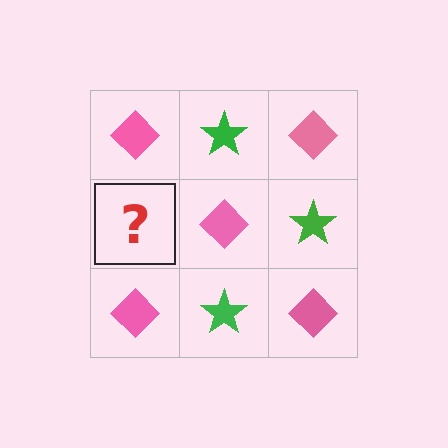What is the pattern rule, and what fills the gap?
The rule is that it alternates pink diamond and green star in a checkerboard pattern. The gap should be filled with a green star.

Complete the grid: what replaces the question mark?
The question mark should be replaced with a green star.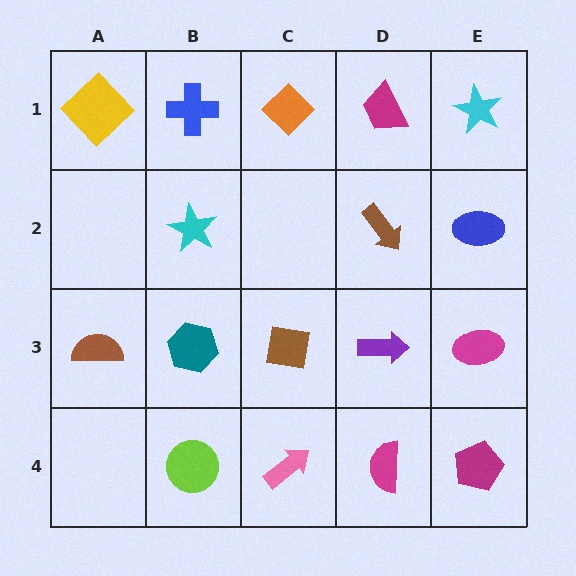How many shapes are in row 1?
5 shapes.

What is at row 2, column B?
A cyan star.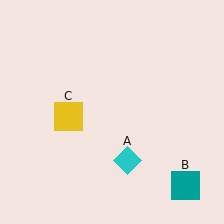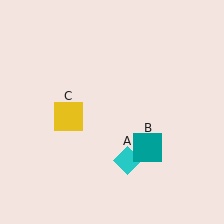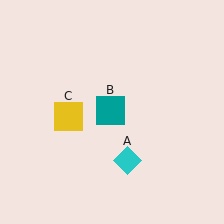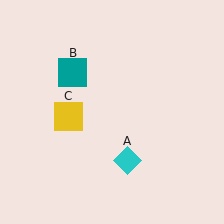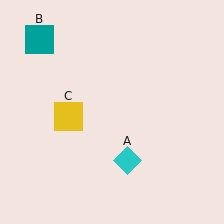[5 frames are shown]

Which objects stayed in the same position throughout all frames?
Cyan diamond (object A) and yellow square (object C) remained stationary.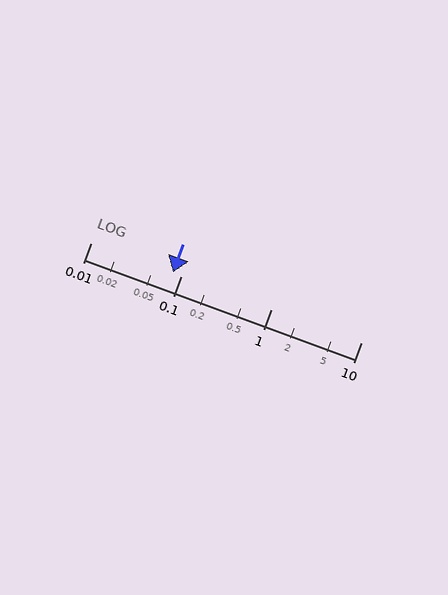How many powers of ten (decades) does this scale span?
The scale spans 3 decades, from 0.01 to 10.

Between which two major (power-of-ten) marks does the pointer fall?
The pointer is between 0.01 and 0.1.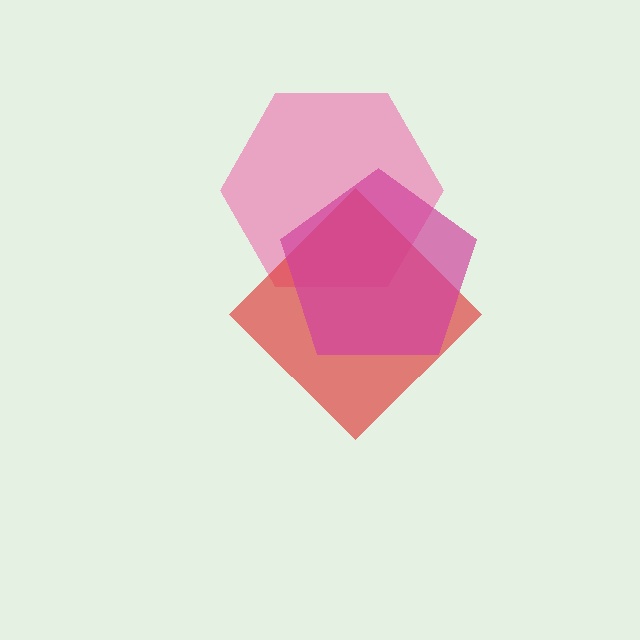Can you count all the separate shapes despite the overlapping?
Yes, there are 3 separate shapes.